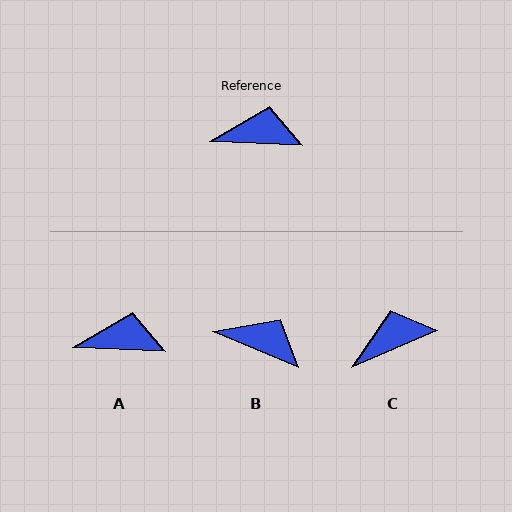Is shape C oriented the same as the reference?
No, it is off by about 26 degrees.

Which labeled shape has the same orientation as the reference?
A.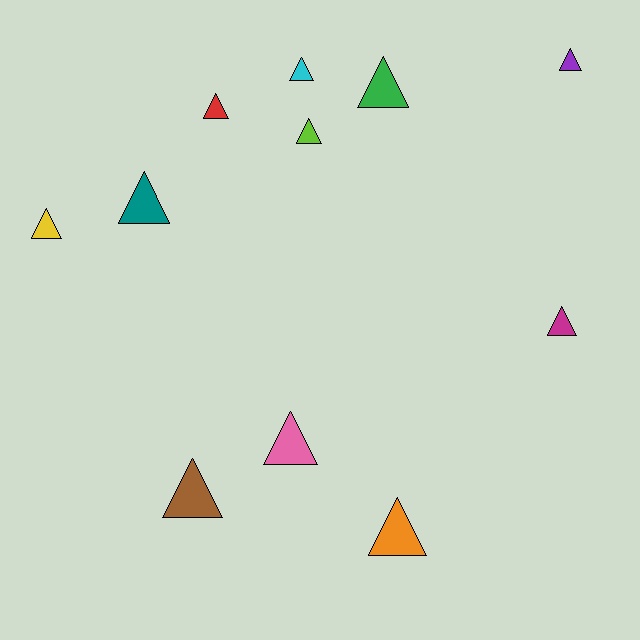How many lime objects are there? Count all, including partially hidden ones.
There is 1 lime object.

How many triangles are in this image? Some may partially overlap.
There are 11 triangles.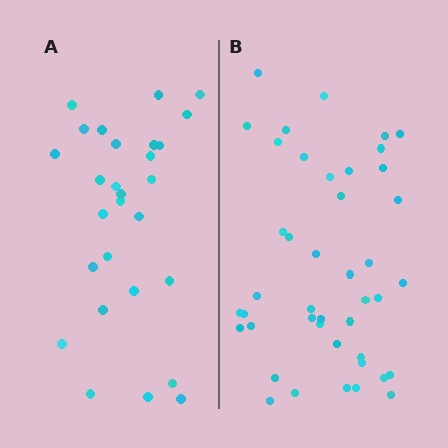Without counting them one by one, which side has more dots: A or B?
Region B (the right region) has more dots.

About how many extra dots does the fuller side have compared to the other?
Region B has approximately 15 more dots than region A.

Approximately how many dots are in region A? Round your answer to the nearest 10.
About 30 dots. (The exact count is 28, which rounds to 30.)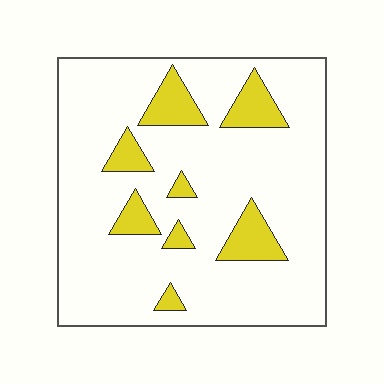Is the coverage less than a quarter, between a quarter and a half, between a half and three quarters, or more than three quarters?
Less than a quarter.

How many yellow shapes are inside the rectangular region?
8.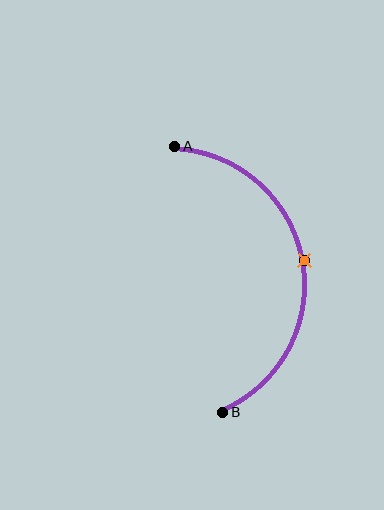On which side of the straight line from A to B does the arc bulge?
The arc bulges to the right of the straight line connecting A and B.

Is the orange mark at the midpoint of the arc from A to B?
Yes. The orange mark lies on the arc at equal arc-length from both A and B — it is the arc midpoint.